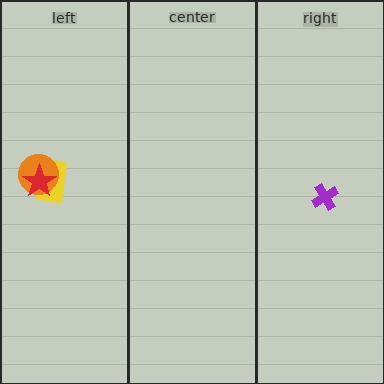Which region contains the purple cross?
The right region.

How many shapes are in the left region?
3.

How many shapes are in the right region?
1.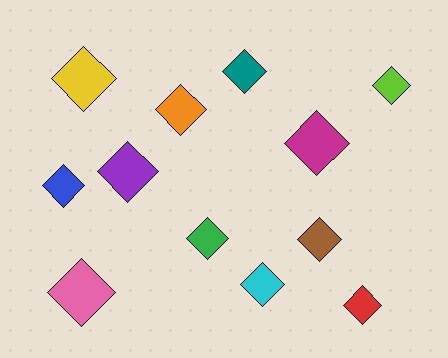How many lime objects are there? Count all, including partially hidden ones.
There is 1 lime object.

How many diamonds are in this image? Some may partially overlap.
There are 12 diamonds.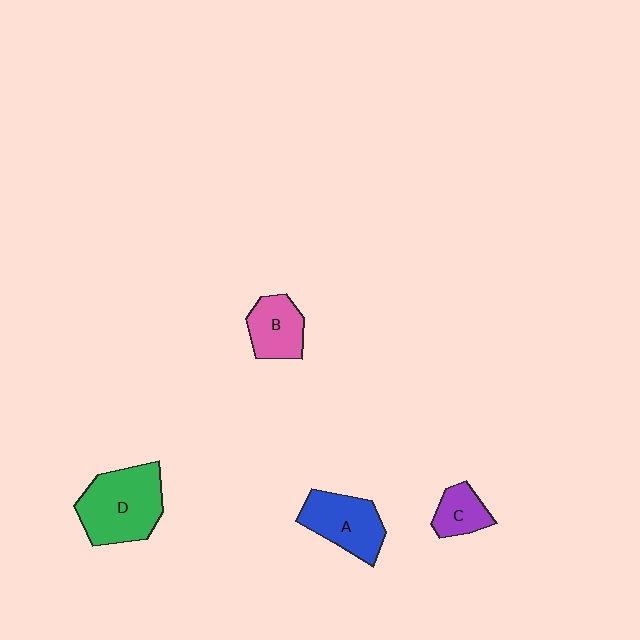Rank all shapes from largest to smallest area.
From largest to smallest: D (green), A (blue), B (pink), C (purple).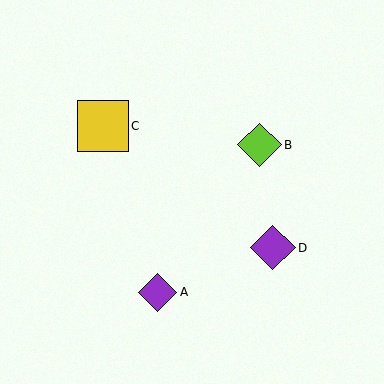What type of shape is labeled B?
Shape B is a lime diamond.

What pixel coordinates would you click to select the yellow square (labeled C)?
Click at (103, 126) to select the yellow square C.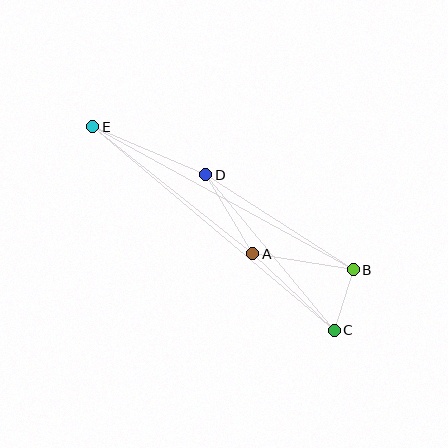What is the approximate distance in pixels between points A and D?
The distance between A and D is approximately 92 pixels.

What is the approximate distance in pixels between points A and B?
The distance between A and B is approximately 102 pixels.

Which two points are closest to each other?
Points B and C are closest to each other.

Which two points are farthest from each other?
Points C and E are farthest from each other.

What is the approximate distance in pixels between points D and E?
The distance between D and E is approximately 123 pixels.